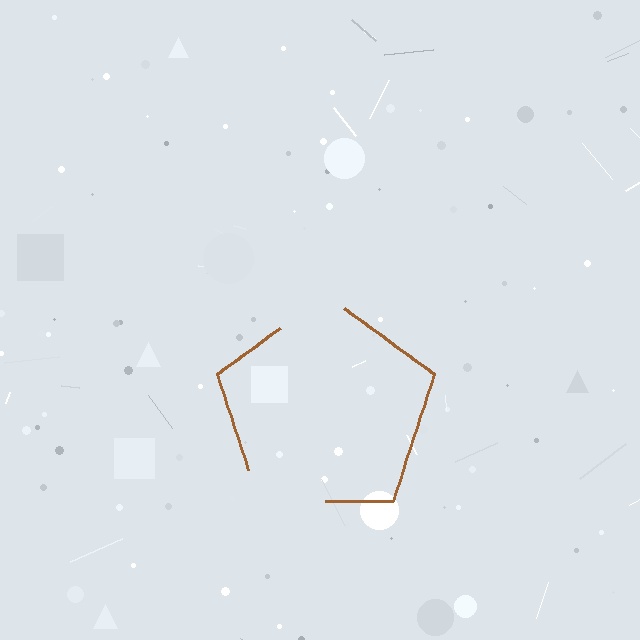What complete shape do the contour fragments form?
The contour fragments form a pentagon.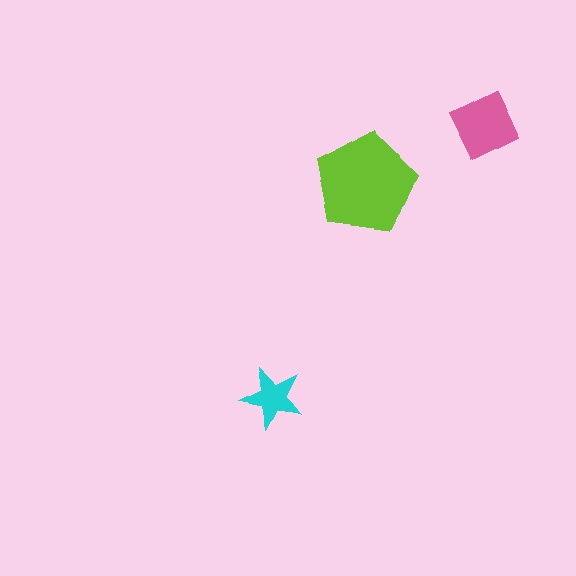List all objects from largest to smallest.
The lime pentagon, the pink diamond, the cyan star.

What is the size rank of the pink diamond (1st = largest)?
2nd.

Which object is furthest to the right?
The pink diamond is rightmost.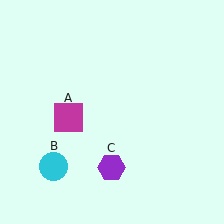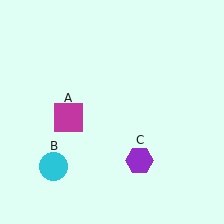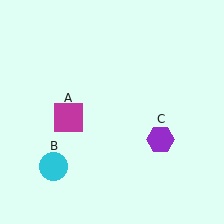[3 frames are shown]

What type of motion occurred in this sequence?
The purple hexagon (object C) rotated counterclockwise around the center of the scene.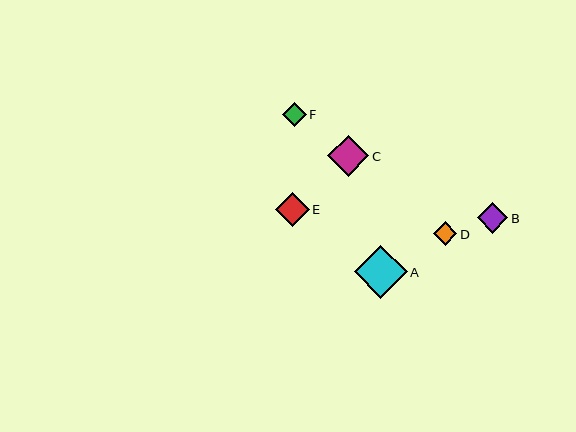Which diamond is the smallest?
Diamond D is the smallest with a size of approximately 24 pixels.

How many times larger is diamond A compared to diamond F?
Diamond A is approximately 2.2 times the size of diamond F.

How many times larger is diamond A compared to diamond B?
Diamond A is approximately 1.7 times the size of diamond B.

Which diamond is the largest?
Diamond A is the largest with a size of approximately 52 pixels.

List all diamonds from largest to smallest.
From largest to smallest: A, C, E, B, F, D.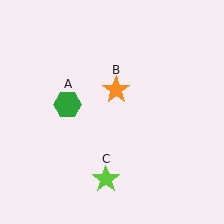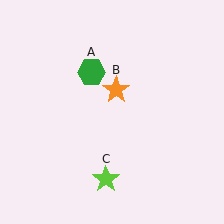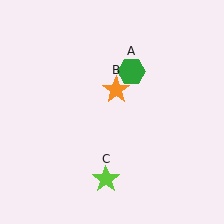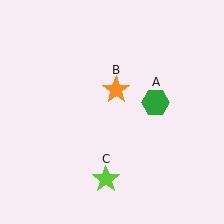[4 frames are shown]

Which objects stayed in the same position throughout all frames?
Orange star (object B) and lime star (object C) remained stationary.